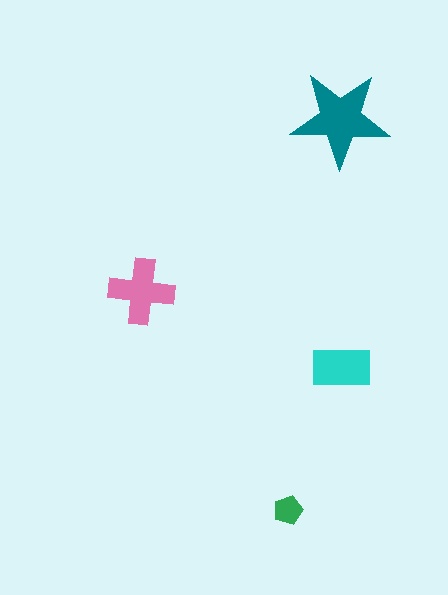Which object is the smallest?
The green pentagon.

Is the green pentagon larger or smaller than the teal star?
Smaller.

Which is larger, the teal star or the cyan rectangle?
The teal star.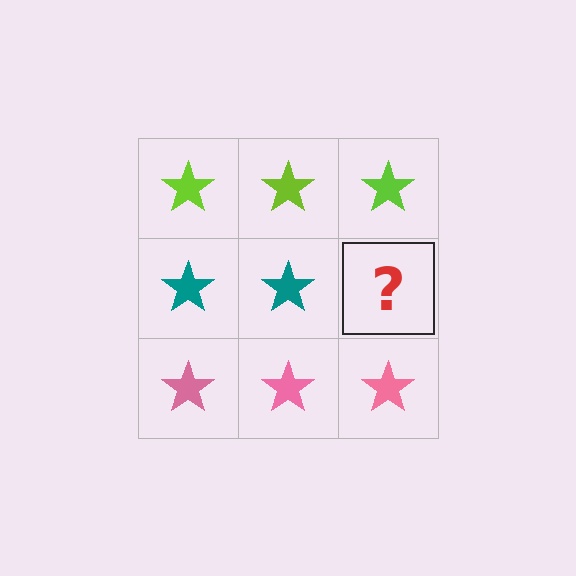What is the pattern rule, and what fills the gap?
The rule is that each row has a consistent color. The gap should be filled with a teal star.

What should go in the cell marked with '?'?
The missing cell should contain a teal star.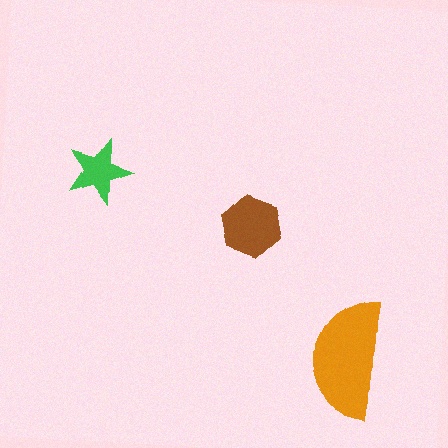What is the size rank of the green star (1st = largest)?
3rd.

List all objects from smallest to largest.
The green star, the brown hexagon, the orange semicircle.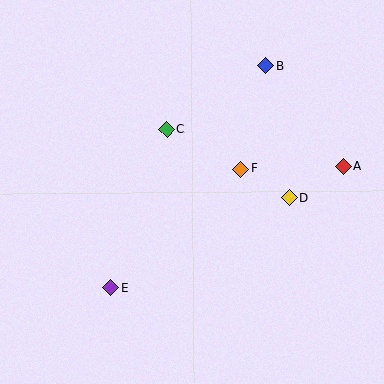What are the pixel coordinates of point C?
Point C is at (167, 129).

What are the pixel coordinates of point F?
Point F is at (240, 169).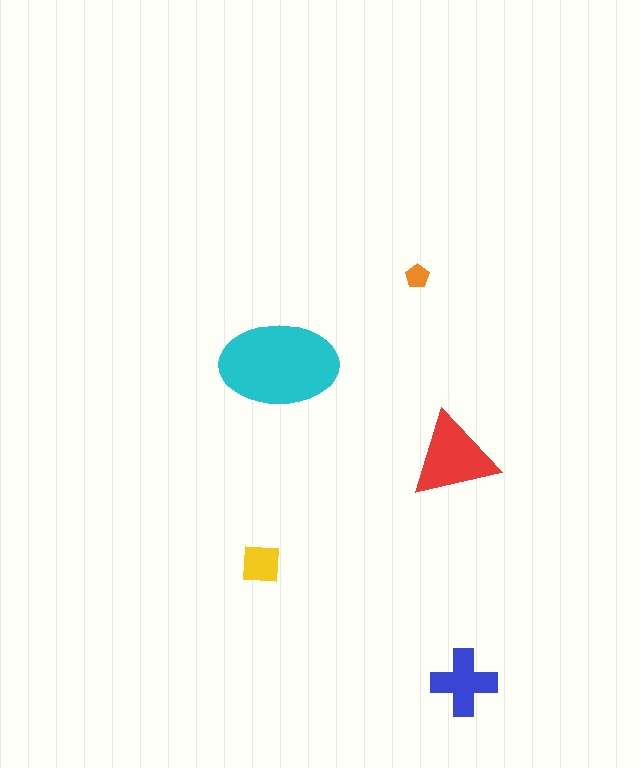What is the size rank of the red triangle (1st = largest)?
2nd.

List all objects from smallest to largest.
The orange pentagon, the yellow square, the blue cross, the red triangle, the cyan ellipse.